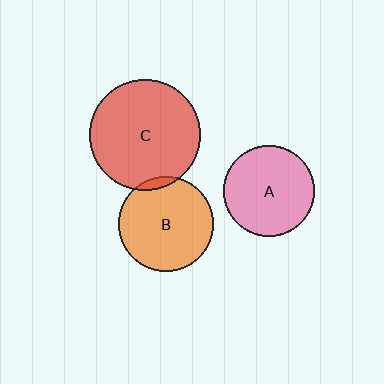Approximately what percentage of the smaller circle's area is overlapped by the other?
Approximately 5%.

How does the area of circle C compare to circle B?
Approximately 1.4 times.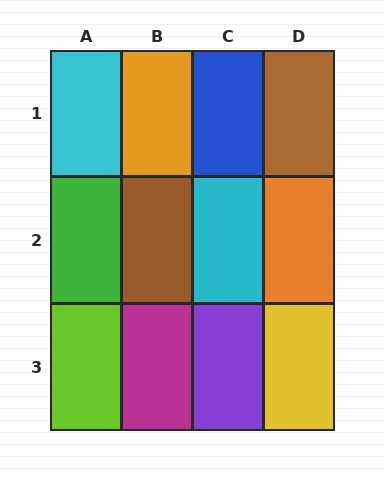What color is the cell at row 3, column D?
Yellow.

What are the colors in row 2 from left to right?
Green, brown, cyan, orange.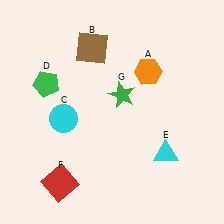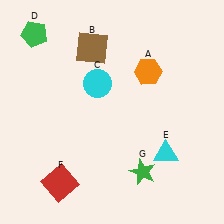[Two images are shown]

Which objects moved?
The objects that moved are: the cyan circle (C), the green pentagon (D), the green star (G).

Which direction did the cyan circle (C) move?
The cyan circle (C) moved up.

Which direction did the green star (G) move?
The green star (G) moved down.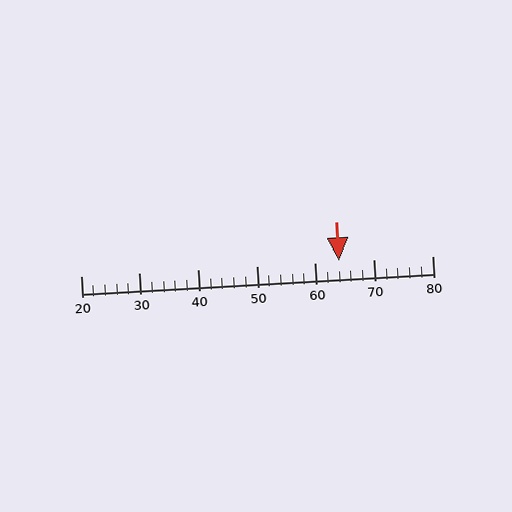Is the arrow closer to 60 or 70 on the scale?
The arrow is closer to 60.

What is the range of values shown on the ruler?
The ruler shows values from 20 to 80.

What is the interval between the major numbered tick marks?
The major tick marks are spaced 10 units apart.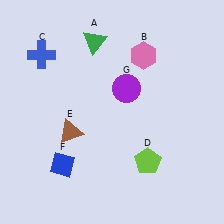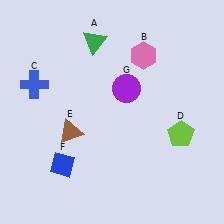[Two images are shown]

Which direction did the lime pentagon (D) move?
The lime pentagon (D) moved right.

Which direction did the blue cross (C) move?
The blue cross (C) moved down.